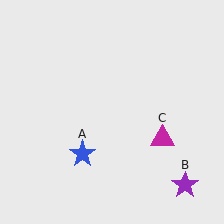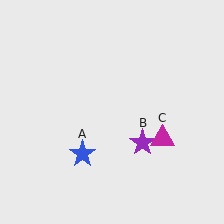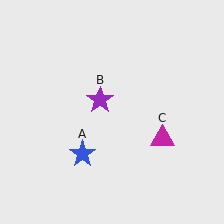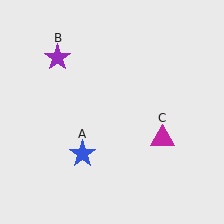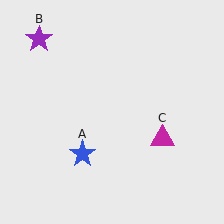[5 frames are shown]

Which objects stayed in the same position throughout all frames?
Blue star (object A) and magenta triangle (object C) remained stationary.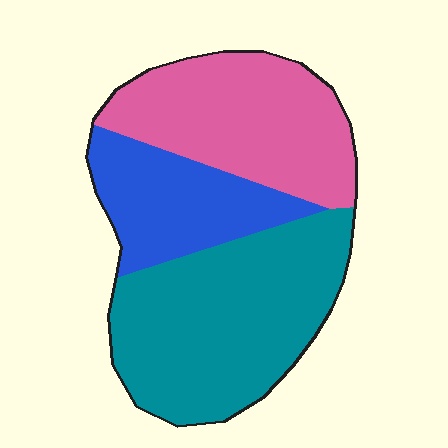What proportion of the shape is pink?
Pink takes up about one third (1/3) of the shape.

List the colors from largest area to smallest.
From largest to smallest: teal, pink, blue.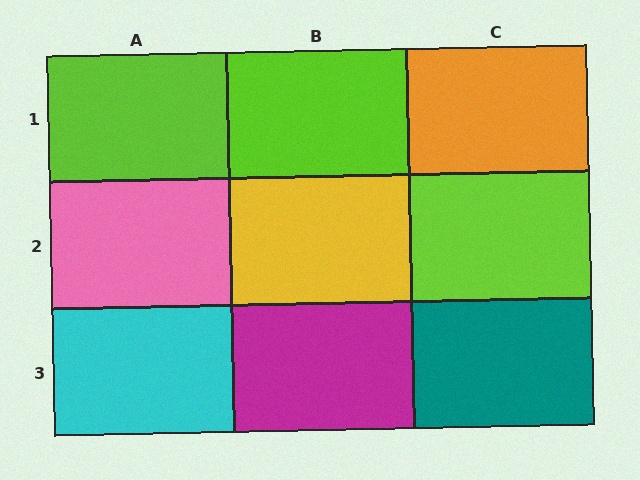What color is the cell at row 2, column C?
Lime.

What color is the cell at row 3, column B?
Magenta.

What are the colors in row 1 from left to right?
Lime, lime, orange.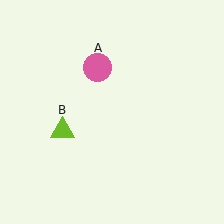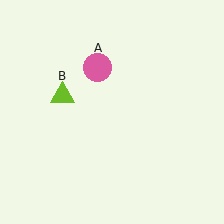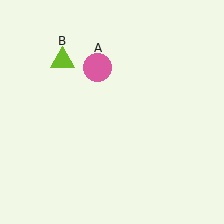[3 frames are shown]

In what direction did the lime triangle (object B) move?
The lime triangle (object B) moved up.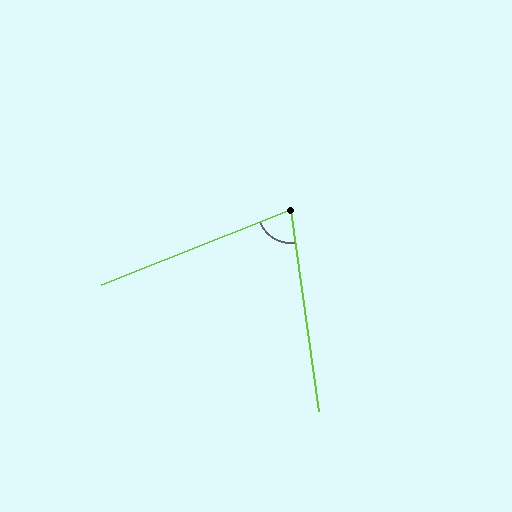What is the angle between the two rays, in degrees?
Approximately 77 degrees.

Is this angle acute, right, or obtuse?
It is acute.